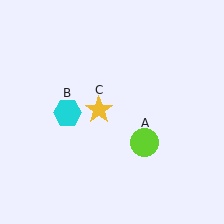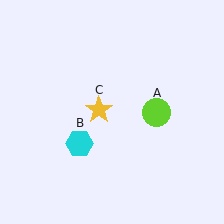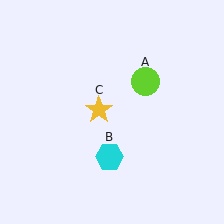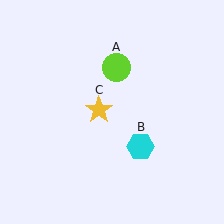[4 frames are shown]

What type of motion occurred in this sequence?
The lime circle (object A), cyan hexagon (object B) rotated counterclockwise around the center of the scene.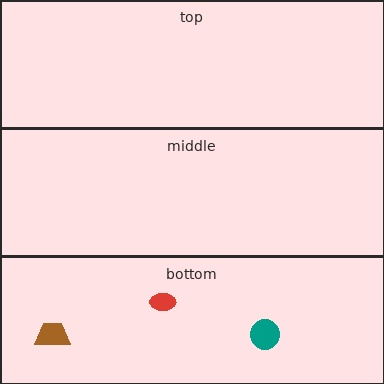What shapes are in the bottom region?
The teal circle, the brown trapezoid, the red ellipse.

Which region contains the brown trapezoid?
The bottom region.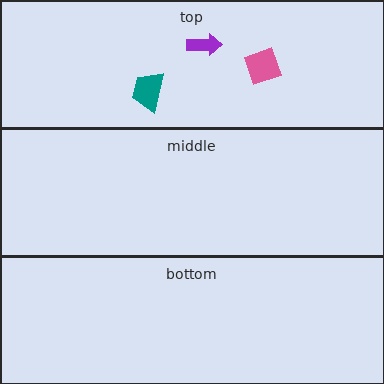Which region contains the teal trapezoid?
The top region.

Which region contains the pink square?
The top region.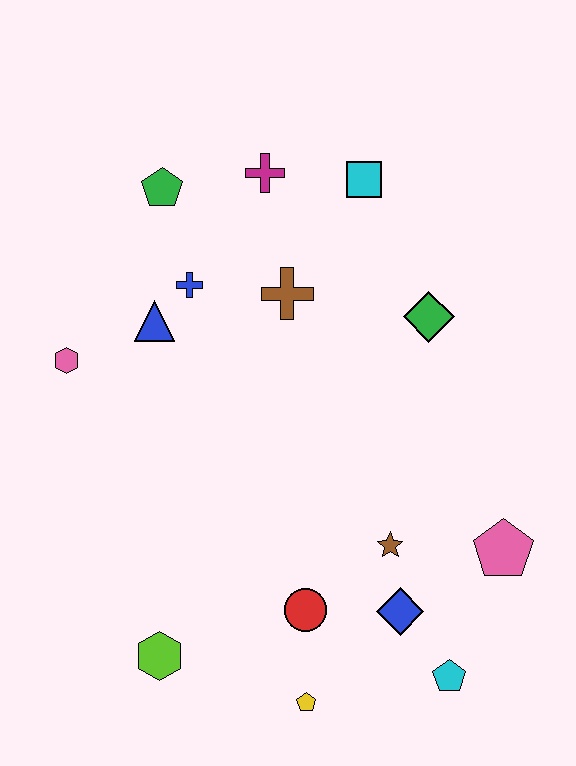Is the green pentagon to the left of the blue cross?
Yes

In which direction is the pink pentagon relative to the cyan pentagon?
The pink pentagon is above the cyan pentagon.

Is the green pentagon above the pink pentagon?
Yes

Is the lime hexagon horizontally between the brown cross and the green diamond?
No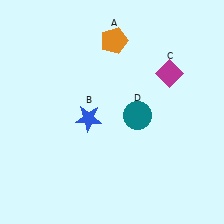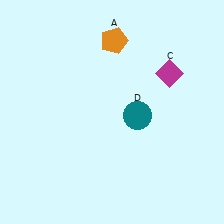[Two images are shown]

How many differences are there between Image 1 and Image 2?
There is 1 difference between the two images.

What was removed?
The blue star (B) was removed in Image 2.